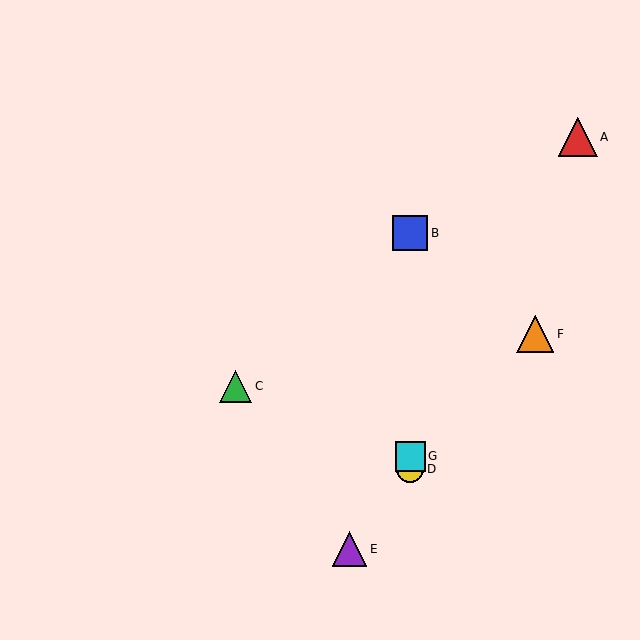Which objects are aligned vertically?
Objects B, D, G are aligned vertically.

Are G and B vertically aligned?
Yes, both are at x≈410.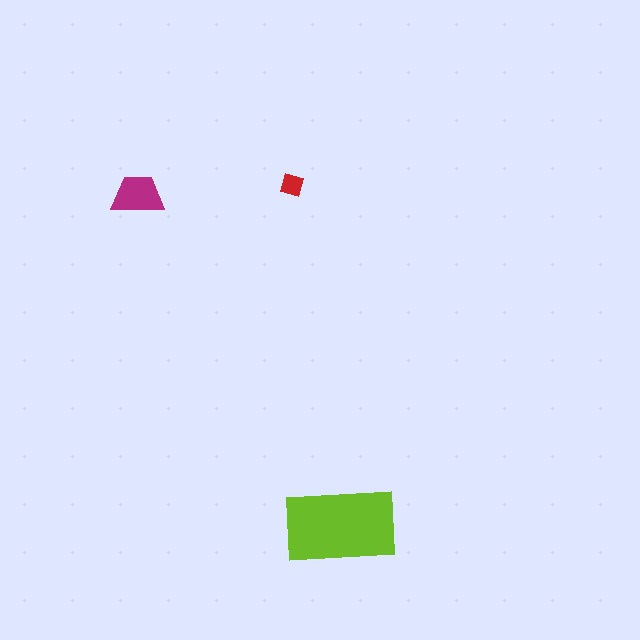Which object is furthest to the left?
The magenta trapezoid is leftmost.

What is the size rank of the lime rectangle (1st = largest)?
1st.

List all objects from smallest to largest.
The red diamond, the magenta trapezoid, the lime rectangle.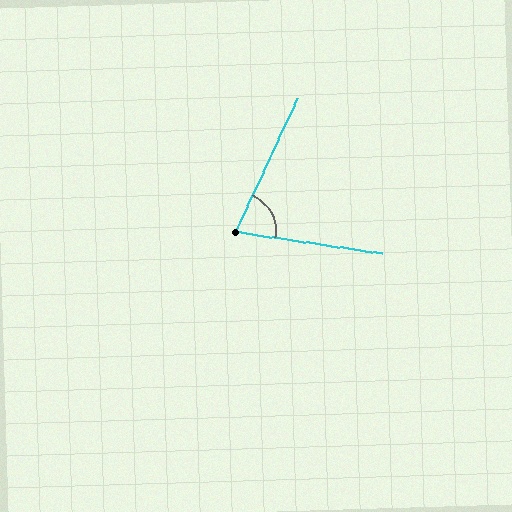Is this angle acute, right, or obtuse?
It is acute.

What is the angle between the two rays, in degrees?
Approximately 73 degrees.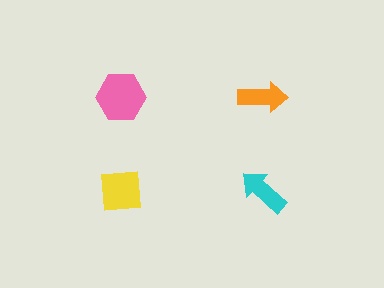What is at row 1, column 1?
A pink hexagon.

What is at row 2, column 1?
A yellow square.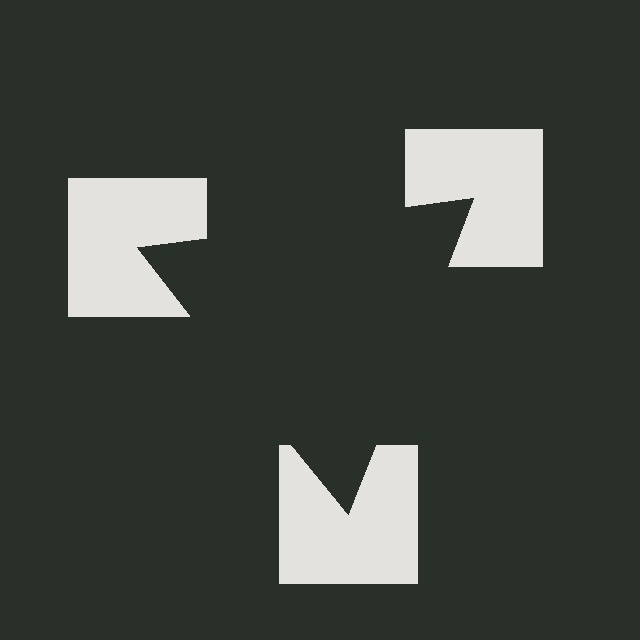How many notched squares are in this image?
There are 3 — one at each vertex of the illusory triangle.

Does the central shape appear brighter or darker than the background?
It typically appears slightly darker than the background, even though no actual brightness change is drawn.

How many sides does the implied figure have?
3 sides.